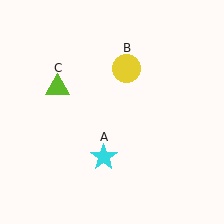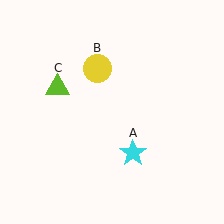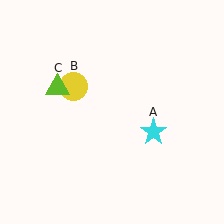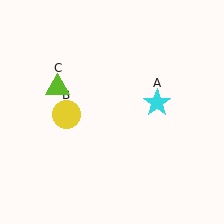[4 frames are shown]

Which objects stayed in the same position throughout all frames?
Lime triangle (object C) remained stationary.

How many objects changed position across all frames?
2 objects changed position: cyan star (object A), yellow circle (object B).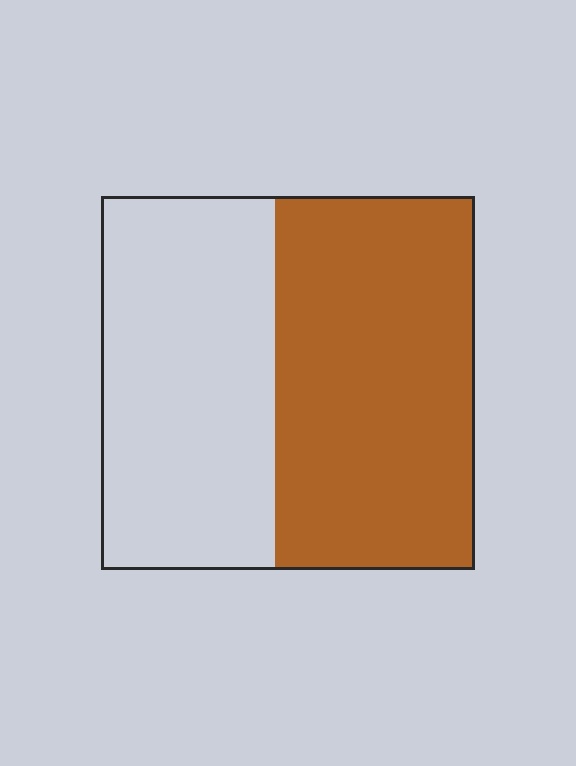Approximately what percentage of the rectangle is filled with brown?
Approximately 55%.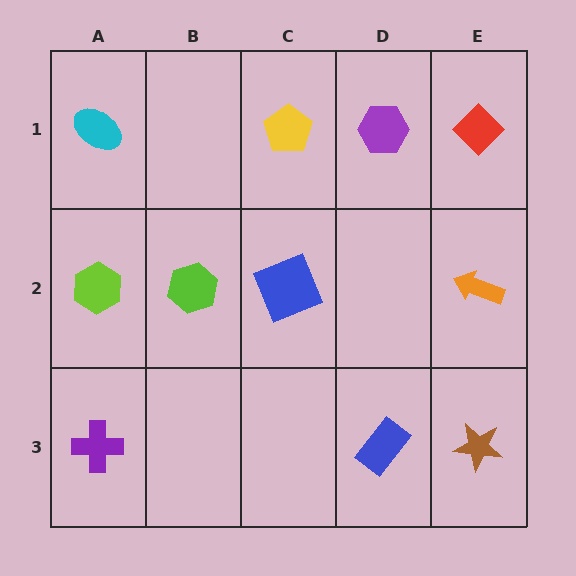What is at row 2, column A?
A lime hexagon.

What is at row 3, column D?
A blue rectangle.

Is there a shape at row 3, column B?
No, that cell is empty.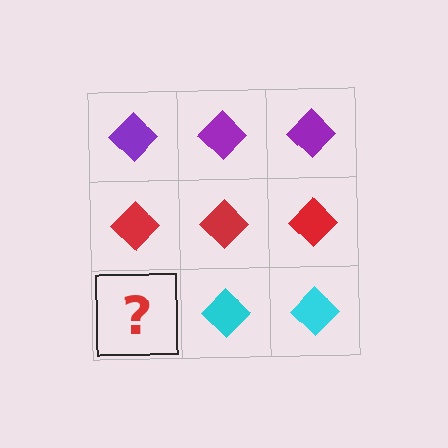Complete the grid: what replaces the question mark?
The question mark should be replaced with a cyan diamond.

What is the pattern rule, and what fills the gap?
The rule is that each row has a consistent color. The gap should be filled with a cyan diamond.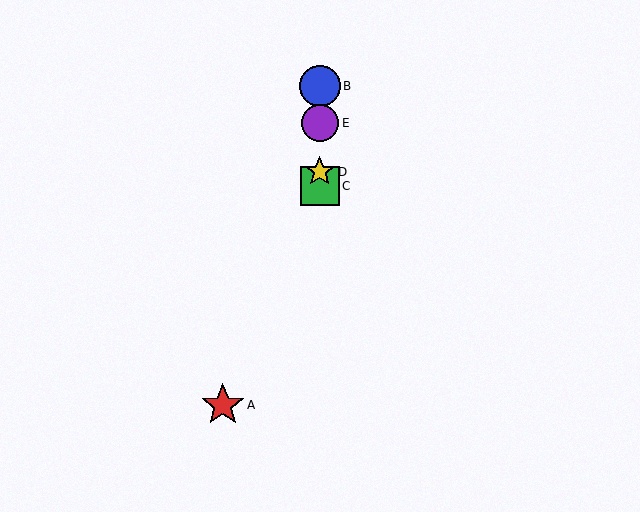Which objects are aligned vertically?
Objects B, C, D, E are aligned vertically.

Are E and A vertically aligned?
No, E is at x≈320 and A is at x≈223.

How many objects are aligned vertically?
4 objects (B, C, D, E) are aligned vertically.